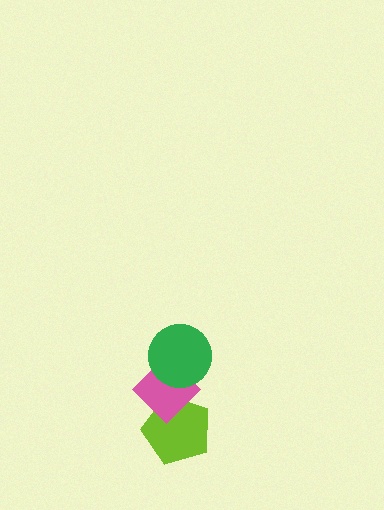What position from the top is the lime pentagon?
The lime pentagon is 3rd from the top.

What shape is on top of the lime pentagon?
The pink diamond is on top of the lime pentagon.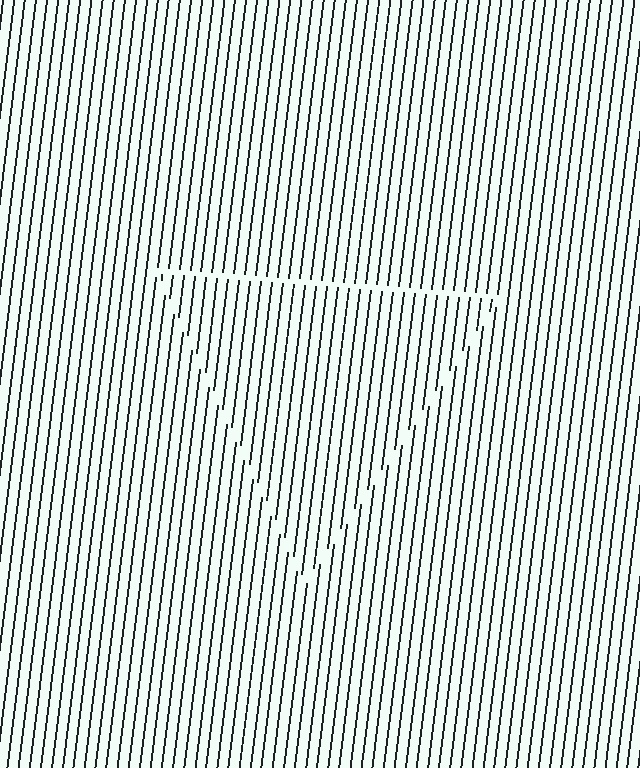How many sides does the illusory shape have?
3 sides — the line-ends trace a triangle.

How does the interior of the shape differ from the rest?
The interior of the shape contains the same grating, shifted by half a period — the contour is defined by the phase discontinuity where line-ends from the inner and outer gratings abut.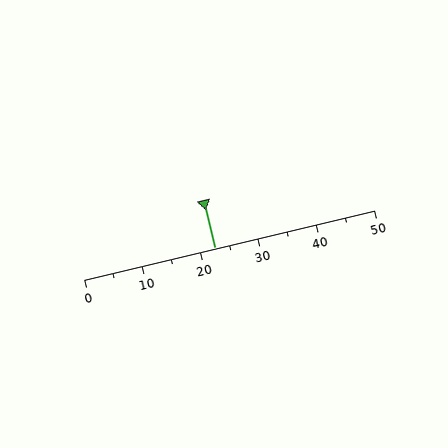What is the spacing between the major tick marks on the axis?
The major ticks are spaced 10 apart.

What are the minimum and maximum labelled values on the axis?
The axis runs from 0 to 50.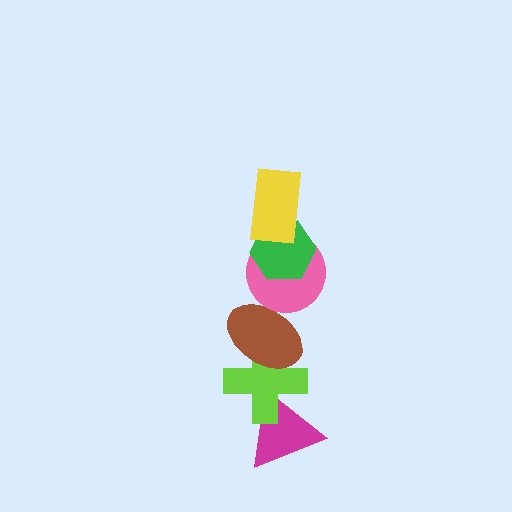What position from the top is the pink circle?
The pink circle is 3rd from the top.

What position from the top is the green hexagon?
The green hexagon is 2nd from the top.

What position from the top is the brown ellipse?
The brown ellipse is 4th from the top.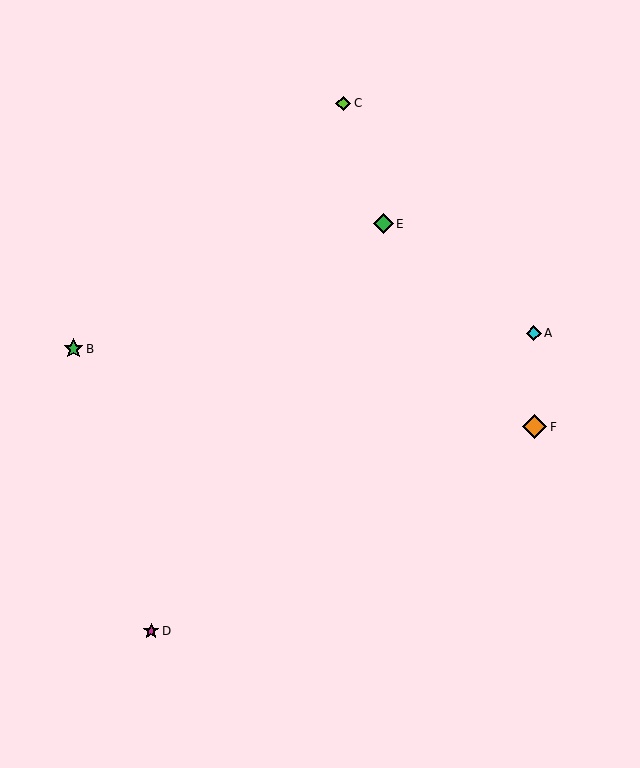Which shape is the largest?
The orange diamond (labeled F) is the largest.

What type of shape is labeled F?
Shape F is an orange diamond.